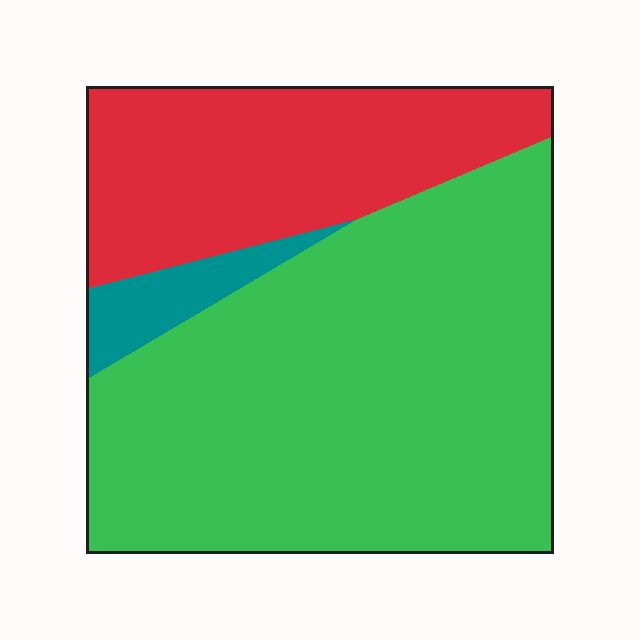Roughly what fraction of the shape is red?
Red covers 29% of the shape.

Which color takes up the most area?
Green, at roughly 65%.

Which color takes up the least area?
Teal, at roughly 5%.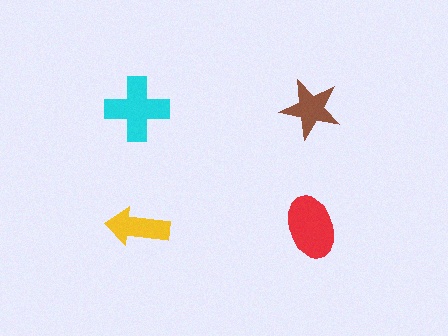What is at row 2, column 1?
A yellow arrow.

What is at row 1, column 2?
A brown star.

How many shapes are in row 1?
2 shapes.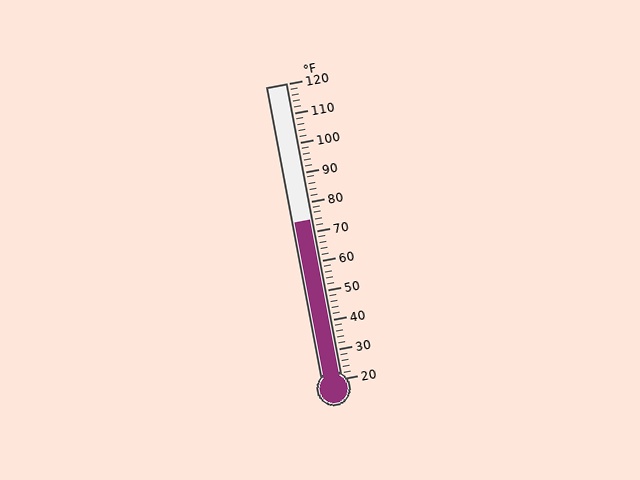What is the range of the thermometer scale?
The thermometer scale ranges from 20°F to 120°F.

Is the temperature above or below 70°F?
The temperature is above 70°F.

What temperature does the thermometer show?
The thermometer shows approximately 74°F.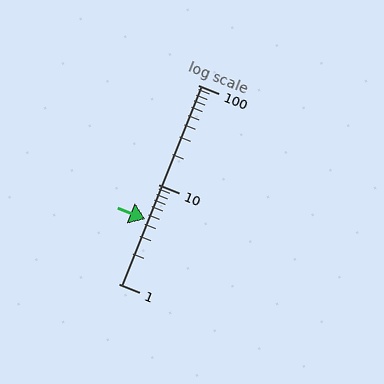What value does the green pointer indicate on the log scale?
The pointer indicates approximately 4.5.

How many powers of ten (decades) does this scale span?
The scale spans 2 decades, from 1 to 100.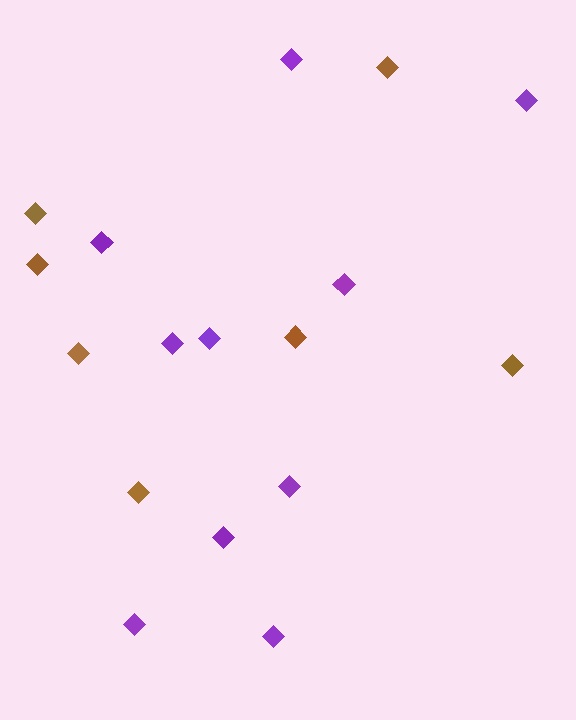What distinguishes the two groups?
There are 2 groups: one group of brown diamonds (7) and one group of purple diamonds (10).